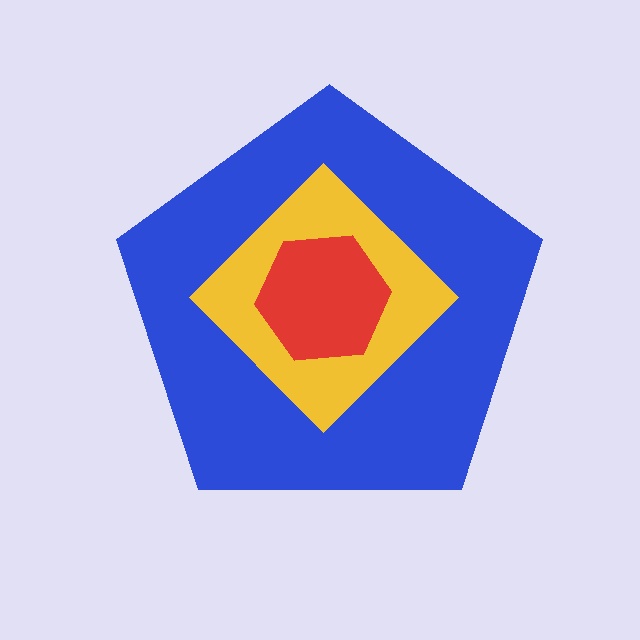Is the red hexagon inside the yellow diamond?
Yes.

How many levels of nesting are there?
3.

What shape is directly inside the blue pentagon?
The yellow diamond.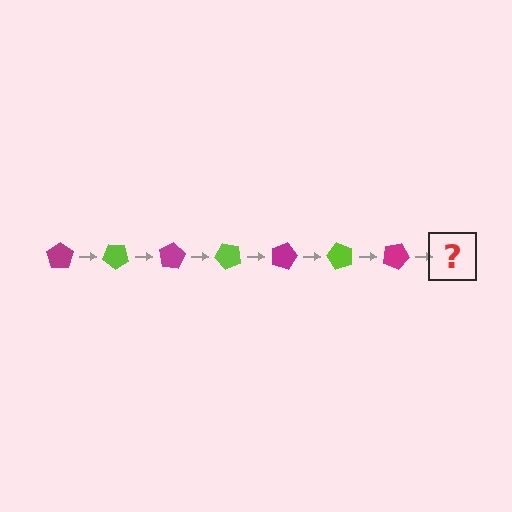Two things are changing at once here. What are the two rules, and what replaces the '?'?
The two rules are that it rotates 40 degrees each step and the color cycles through magenta and lime. The '?' should be a lime pentagon, rotated 280 degrees from the start.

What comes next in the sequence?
The next element should be a lime pentagon, rotated 280 degrees from the start.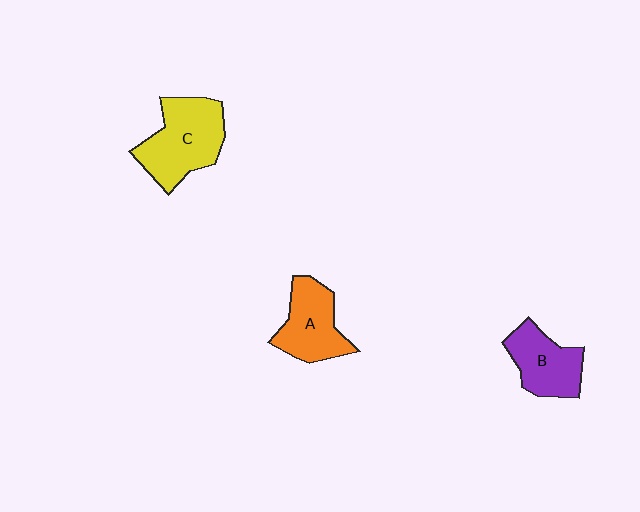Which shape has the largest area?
Shape C (yellow).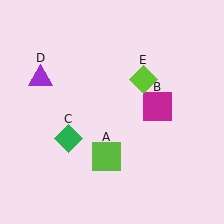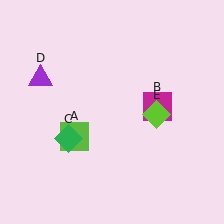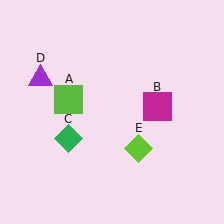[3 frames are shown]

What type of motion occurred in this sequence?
The lime square (object A), lime diamond (object E) rotated clockwise around the center of the scene.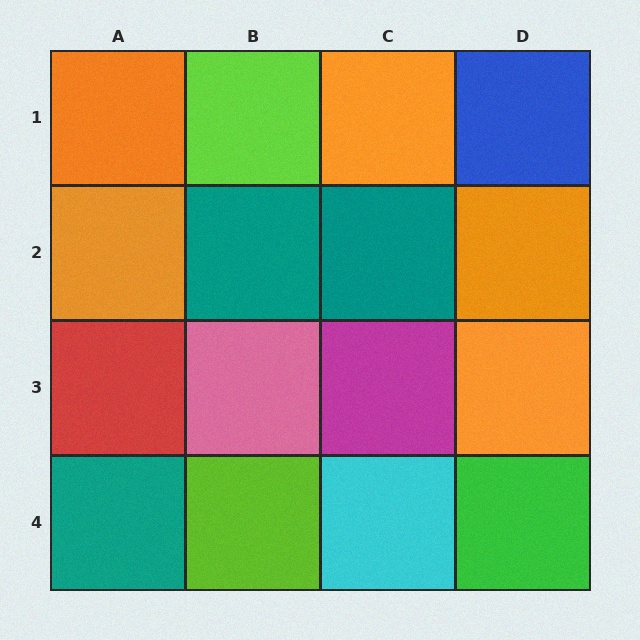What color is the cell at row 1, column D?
Blue.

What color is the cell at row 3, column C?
Magenta.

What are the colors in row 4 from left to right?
Teal, lime, cyan, green.